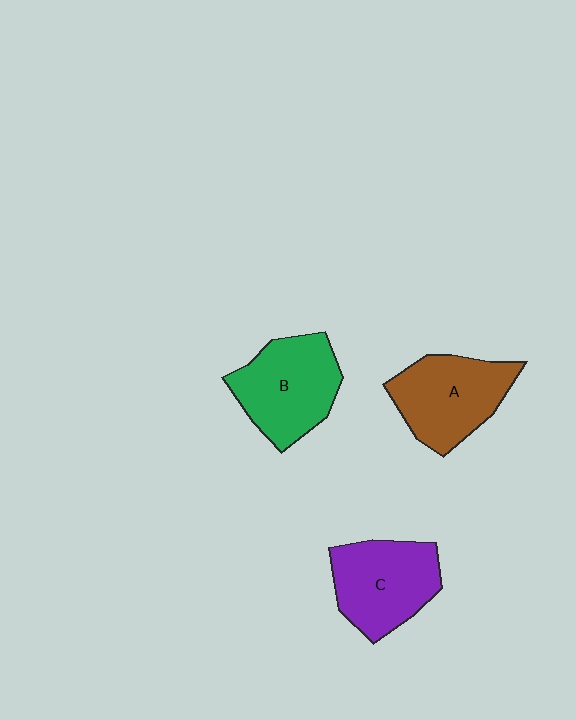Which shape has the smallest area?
Shape C (purple).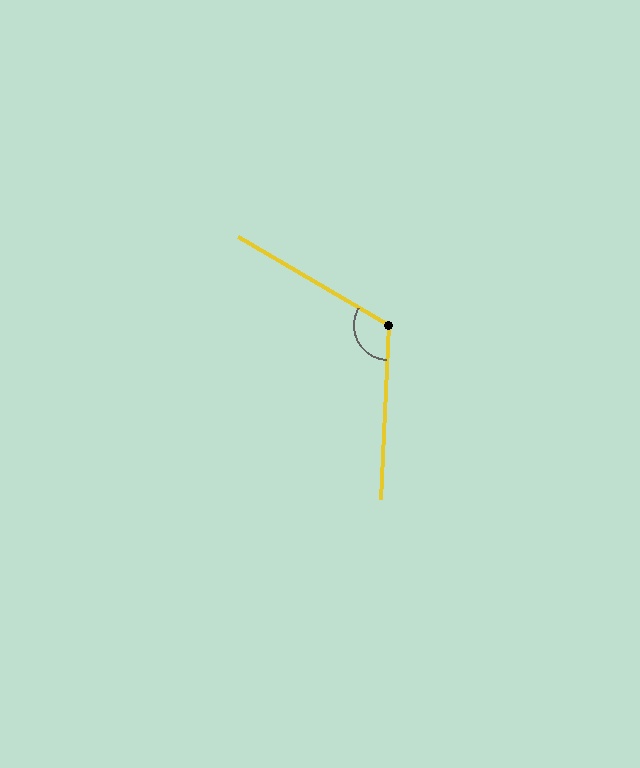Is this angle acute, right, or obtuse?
It is obtuse.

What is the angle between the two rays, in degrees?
Approximately 118 degrees.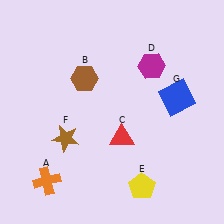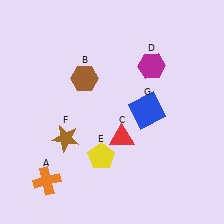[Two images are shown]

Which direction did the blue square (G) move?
The blue square (G) moved left.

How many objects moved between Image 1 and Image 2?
2 objects moved between the two images.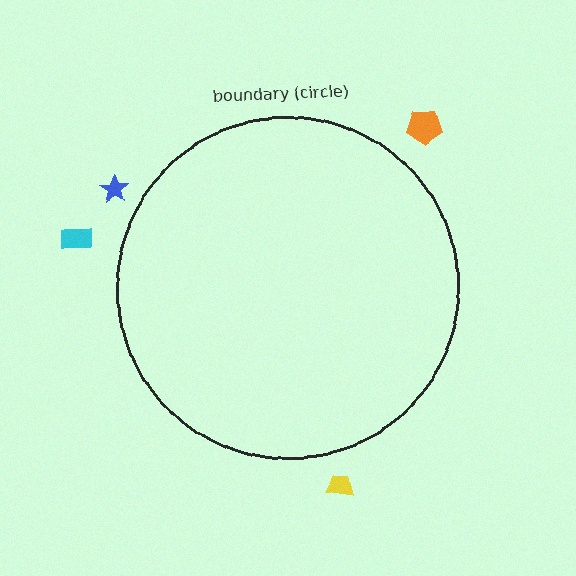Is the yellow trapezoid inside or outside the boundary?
Outside.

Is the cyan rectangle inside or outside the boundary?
Outside.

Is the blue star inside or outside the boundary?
Outside.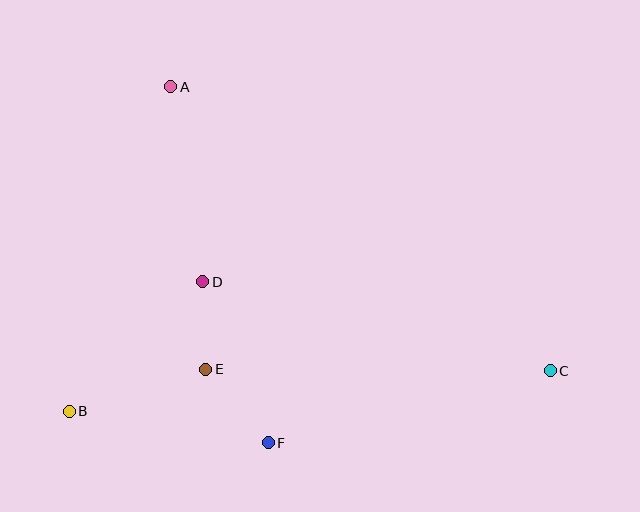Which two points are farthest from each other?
Points B and C are farthest from each other.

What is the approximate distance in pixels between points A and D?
The distance between A and D is approximately 197 pixels.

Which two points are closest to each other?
Points D and E are closest to each other.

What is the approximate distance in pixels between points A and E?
The distance between A and E is approximately 285 pixels.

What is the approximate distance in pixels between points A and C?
The distance between A and C is approximately 474 pixels.